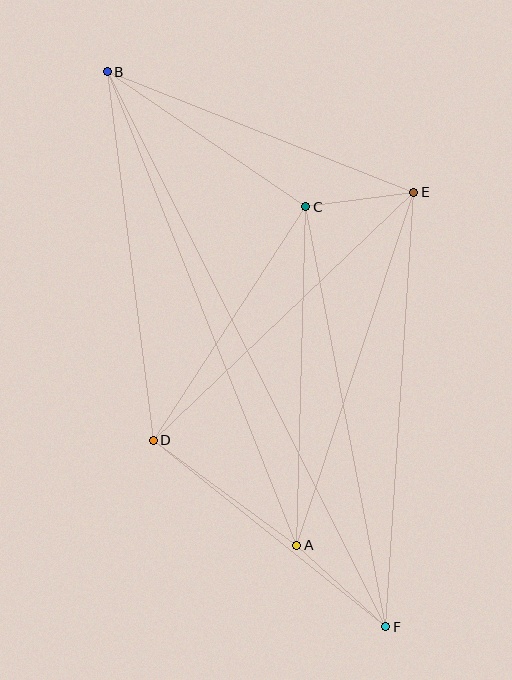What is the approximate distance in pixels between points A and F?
The distance between A and F is approximately 120 pixels.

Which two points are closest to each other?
Points C and E are closest to each other.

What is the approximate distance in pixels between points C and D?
The distance between C and D is approximately 279 pixels.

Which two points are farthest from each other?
Points B and F are farthest from each other.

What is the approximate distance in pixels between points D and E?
The distance between D and E is approximately 360 pixels.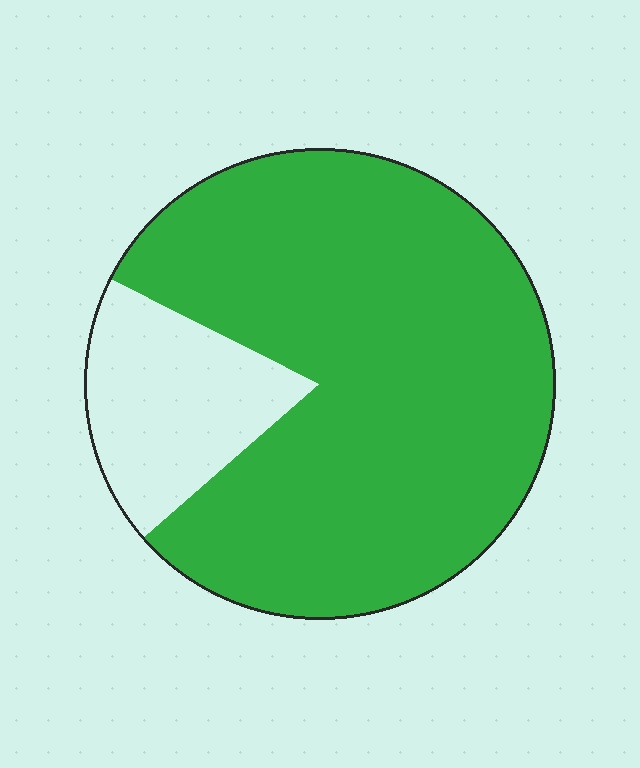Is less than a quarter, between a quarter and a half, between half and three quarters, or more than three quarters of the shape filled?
More than three quarters.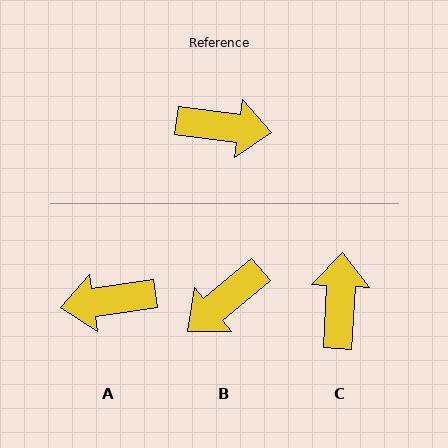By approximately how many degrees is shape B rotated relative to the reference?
Approximately 133 degrees clockwise.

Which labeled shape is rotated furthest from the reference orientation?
A, about 164 degrees away.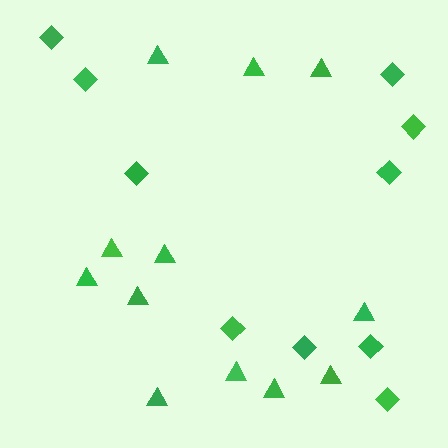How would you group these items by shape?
There are 2 groups: one group of triangles (12) and one group of diamonds (10).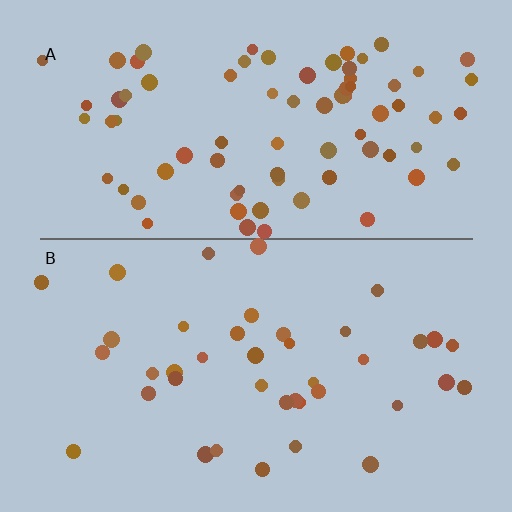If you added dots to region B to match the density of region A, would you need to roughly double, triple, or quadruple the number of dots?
Approximately double.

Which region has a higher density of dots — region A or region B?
A (the top).